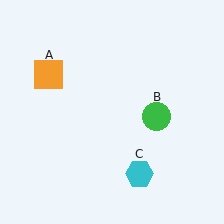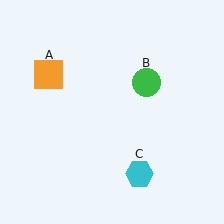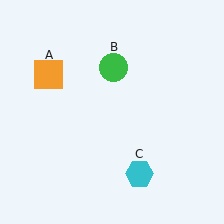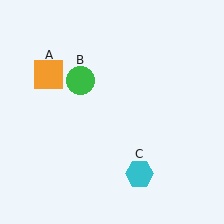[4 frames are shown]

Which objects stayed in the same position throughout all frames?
Orange square (object A) and cyan hexagon (object C) remained stationary.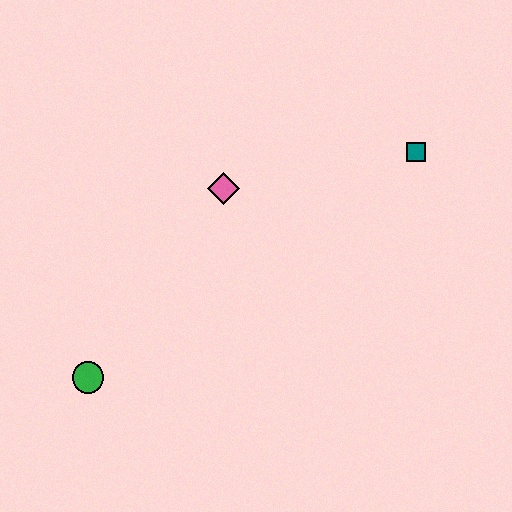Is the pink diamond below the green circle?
No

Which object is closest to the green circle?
The pink diamond is closest to the green circle.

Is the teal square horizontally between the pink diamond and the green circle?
No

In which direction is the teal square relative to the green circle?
The teal square is to the right of the green circle.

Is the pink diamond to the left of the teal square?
Yes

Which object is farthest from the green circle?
The teal square is farthest from the green circle.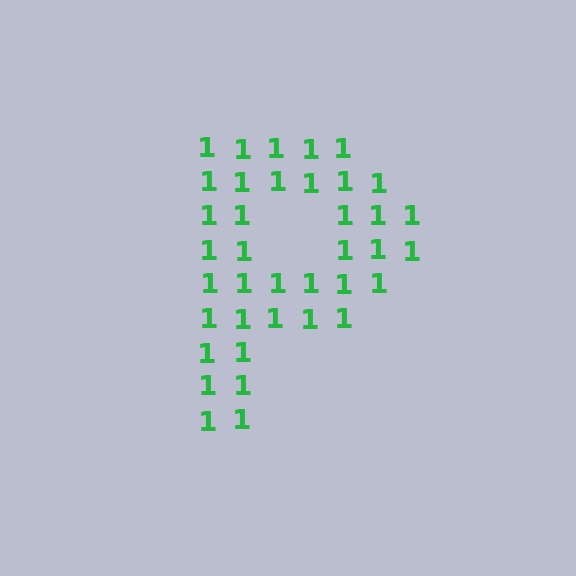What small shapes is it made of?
It is made of small digit 1's.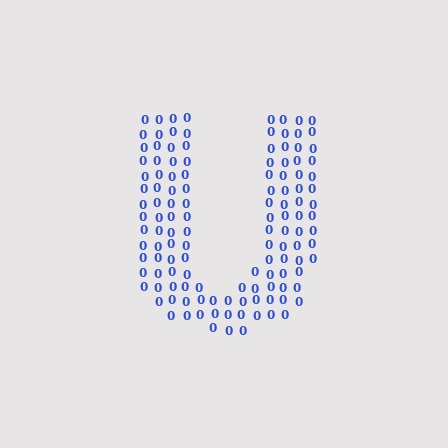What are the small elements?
The small elements are digit 0's.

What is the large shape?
The large shape is the letter U.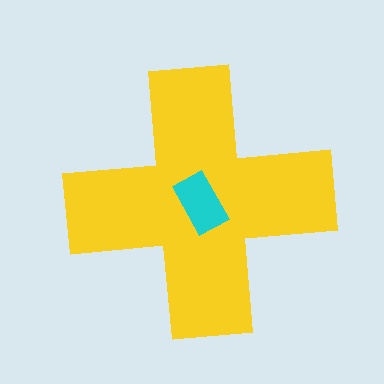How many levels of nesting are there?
2.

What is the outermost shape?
The yellow cross.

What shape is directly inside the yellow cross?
The cyan rectangle.